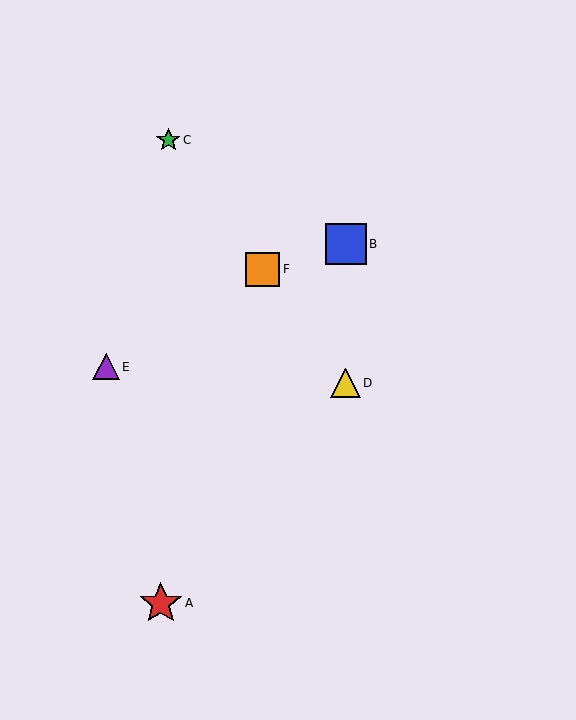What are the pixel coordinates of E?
Object E is at (106, 367).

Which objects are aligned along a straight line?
Objects C, D, F are aligned along a straight line.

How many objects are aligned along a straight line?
3 objects (C, D, F) are aligned along a straight line.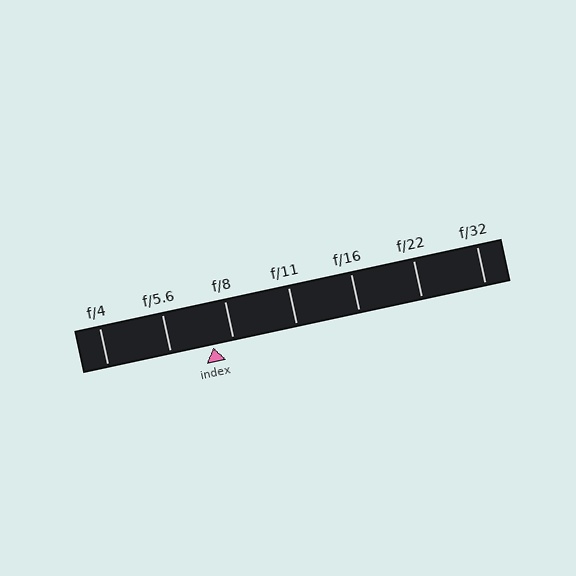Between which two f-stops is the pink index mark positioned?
The index mark is between f/5.6 and f/8.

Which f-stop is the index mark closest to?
The index mark is closest to f/8.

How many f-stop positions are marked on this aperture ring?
There are 7 f-stop positions marked.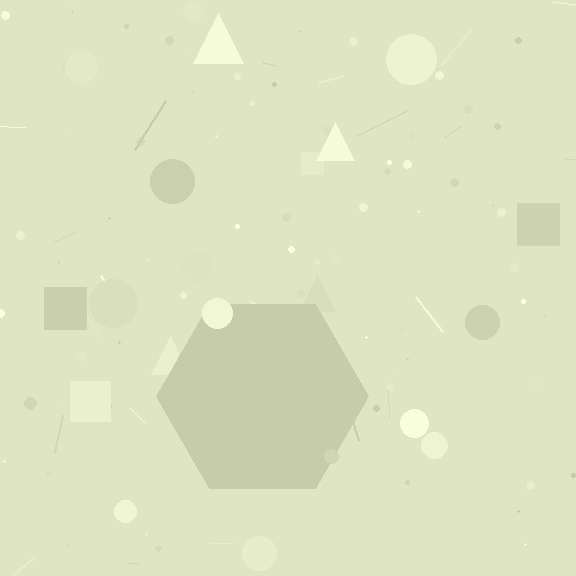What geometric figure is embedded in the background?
A hexagon is embedded in the background.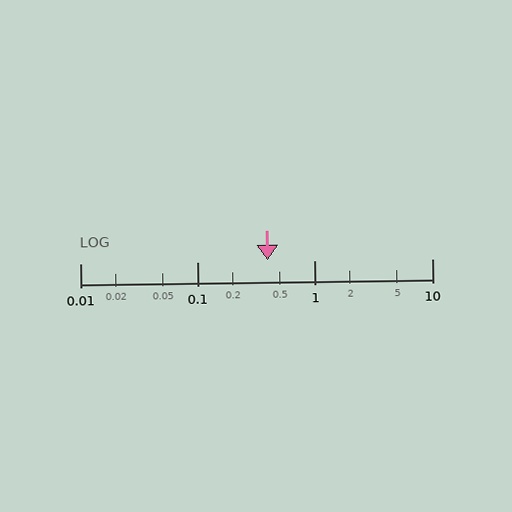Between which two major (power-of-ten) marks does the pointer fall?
The pointer is between 0.1 and 1.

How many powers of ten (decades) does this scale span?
The scale spans 3 decades, from 0.01 to 10.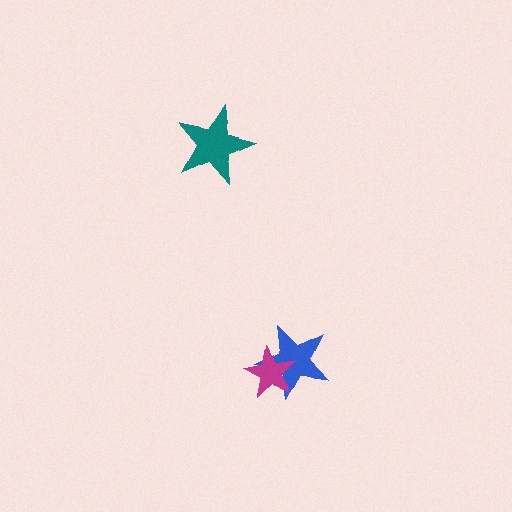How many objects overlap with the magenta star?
1 object overlaps with the magenta star.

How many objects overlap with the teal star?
0 objects overlap with the teal star.